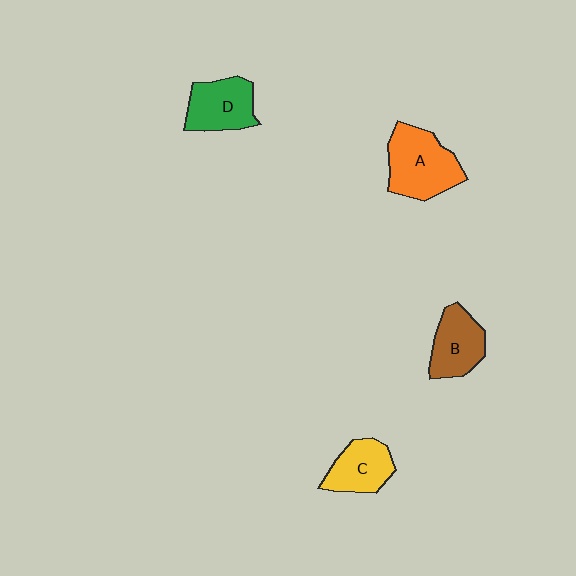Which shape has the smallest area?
Shape C (yellow).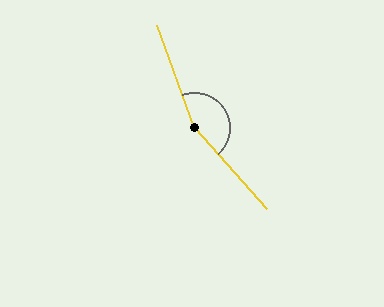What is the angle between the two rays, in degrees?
Approximately 158 degrees.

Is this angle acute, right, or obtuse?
It is obtuse.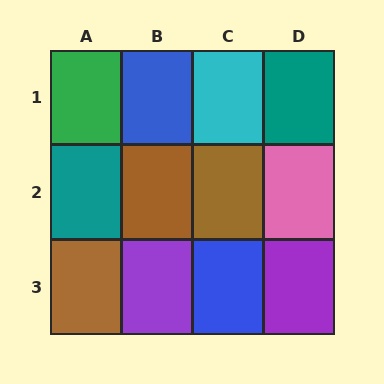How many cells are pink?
1 cell is pink.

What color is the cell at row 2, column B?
Brown.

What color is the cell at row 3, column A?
Brown.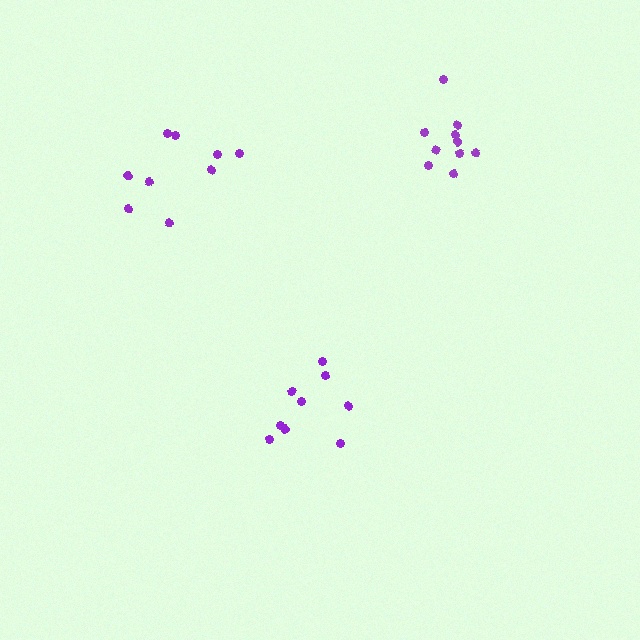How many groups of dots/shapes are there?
There are 3 groups.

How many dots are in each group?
Group 1: 9 dots, Group 2: 10 dots, Group 3: 9 dots (28 total).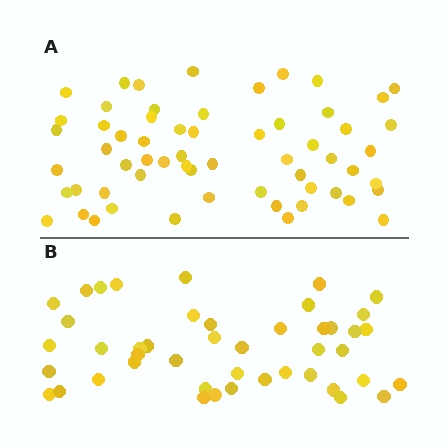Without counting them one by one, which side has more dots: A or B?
Region A (the top region) has more dots.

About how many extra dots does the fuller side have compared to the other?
Region A has approximately 15 more dots than region B.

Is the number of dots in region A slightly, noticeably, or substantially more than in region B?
Region A has noticeably more, but not dramatically so. The ratio is roughly 1.3 to 1.